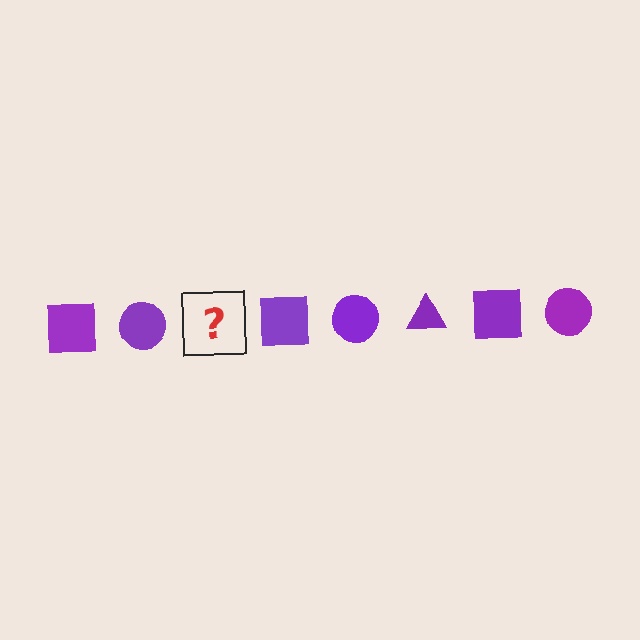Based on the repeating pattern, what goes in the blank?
The blank should be a purple triangle.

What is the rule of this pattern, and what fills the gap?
The rule is that the pattern cycles through square, circle, triangle shapes in purple. The gap should be filled with a purple triangle.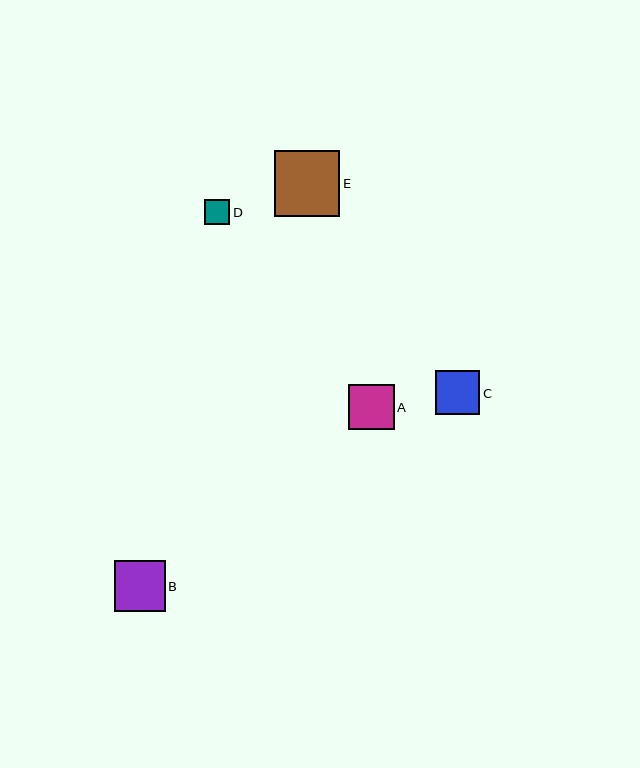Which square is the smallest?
Square D is the smallest with a size of approximately 25 pixels.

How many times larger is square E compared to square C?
Square E is approximately 1.5 times the size of square C.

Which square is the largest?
Square E is the largest with a size of approximately 65 pixels.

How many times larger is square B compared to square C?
Square B is approximately 1.1 times the size of square C.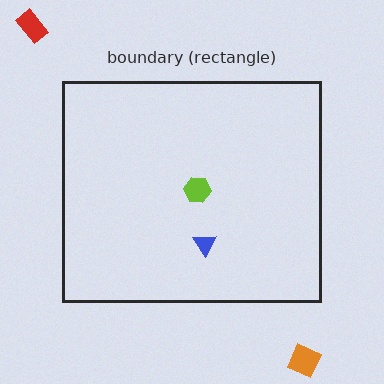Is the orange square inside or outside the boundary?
Outside.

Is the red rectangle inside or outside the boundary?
Outside.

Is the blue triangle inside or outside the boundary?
Inside.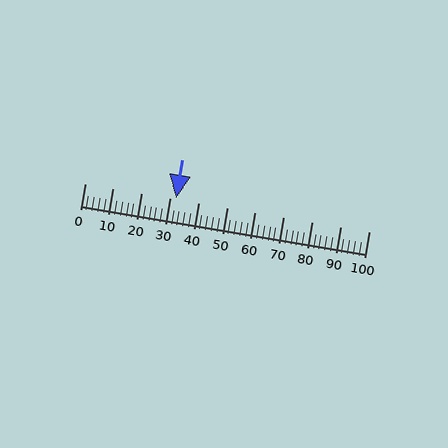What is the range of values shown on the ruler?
The ruler shows values from 0 to 100.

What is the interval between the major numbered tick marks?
The major tick marks are spaced 10 units apart.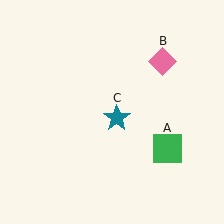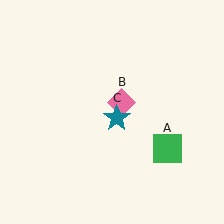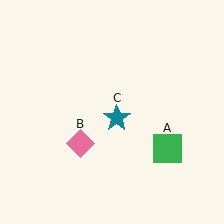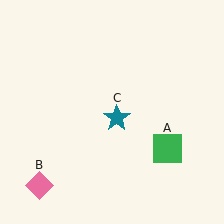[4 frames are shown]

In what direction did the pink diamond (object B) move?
The pink diamond (object B) moved down and to the left.